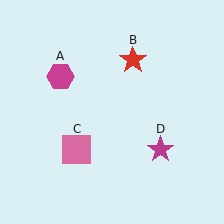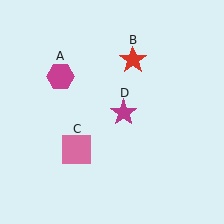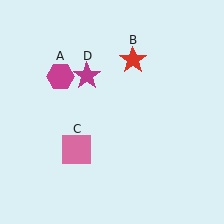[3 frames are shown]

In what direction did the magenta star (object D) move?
The magenta star (object D) moved up and to the left.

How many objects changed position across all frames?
1 object changed position: magenta star (object D).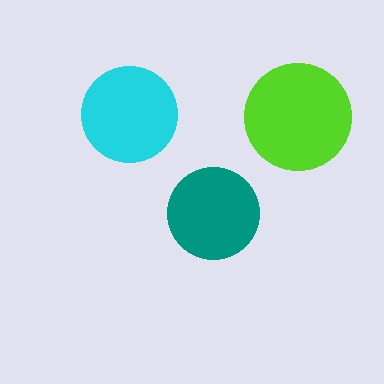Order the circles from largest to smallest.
the lime one, the cyan one, the teal one.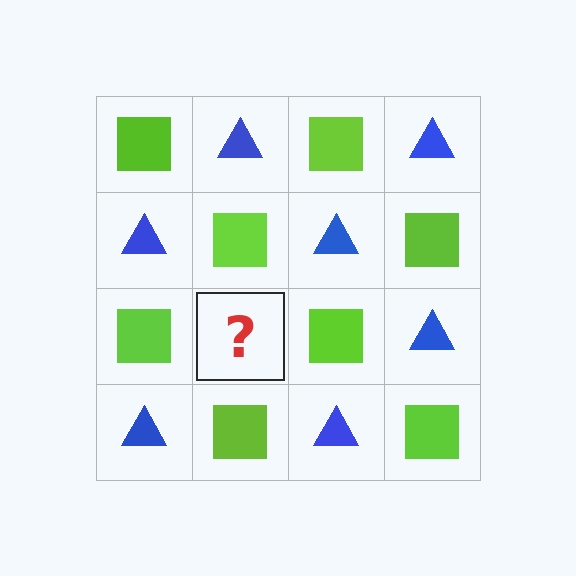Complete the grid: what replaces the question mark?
The question mark should be replaced with a blue triangle.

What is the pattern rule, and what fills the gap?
The rule is that it alternates lime square and blue triangle in a checkerboard pattern. The gap should be filled with a blue triangle.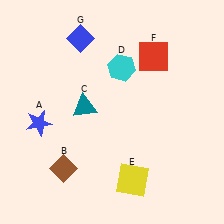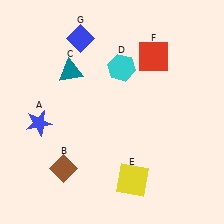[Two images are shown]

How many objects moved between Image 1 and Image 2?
1 object moved between the two images.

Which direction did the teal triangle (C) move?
The teal triangle (C) moved up.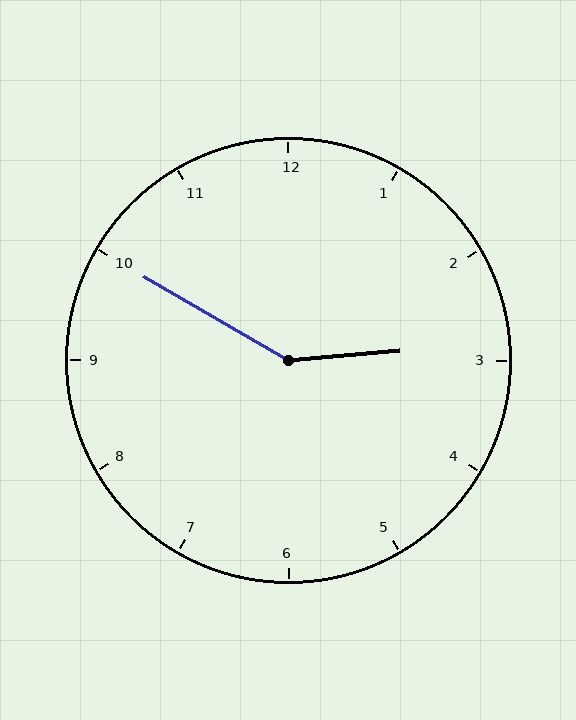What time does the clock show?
2:50.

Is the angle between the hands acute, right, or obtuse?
It is obtuse.